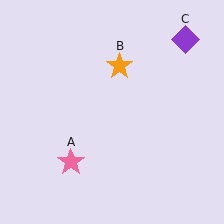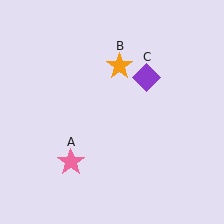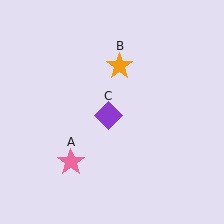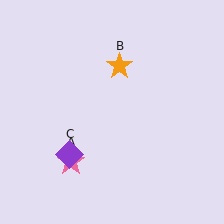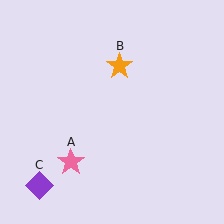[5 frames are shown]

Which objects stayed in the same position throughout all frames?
Pink star (object A) and orange star (object B) remained stationary.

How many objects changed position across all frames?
1 object changed position: purple diamond (object C).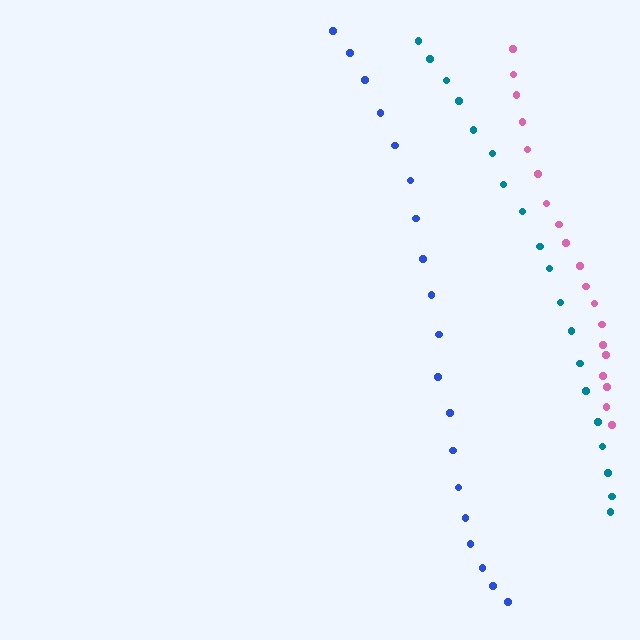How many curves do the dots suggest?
There are 3 distinct paths.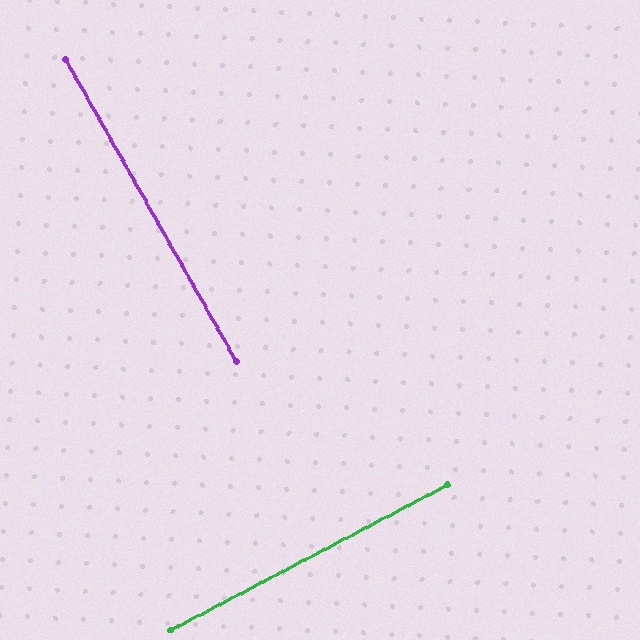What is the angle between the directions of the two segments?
Approximately 88 degrees.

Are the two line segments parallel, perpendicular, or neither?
Perpendicular — they meet at approximately 88°.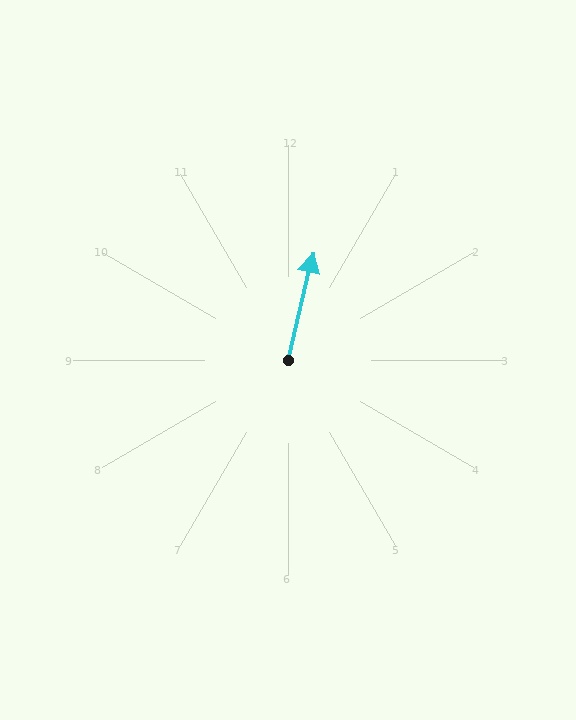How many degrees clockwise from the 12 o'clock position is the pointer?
Approximately 13 degrees.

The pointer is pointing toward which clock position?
Roughly 12 o'clock.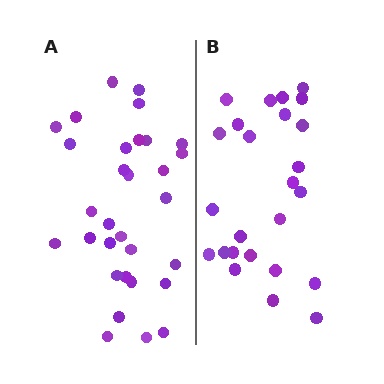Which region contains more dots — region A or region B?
Region A (the left region) has more dots.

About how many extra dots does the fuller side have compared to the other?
Region A has about 6 more dots than region B.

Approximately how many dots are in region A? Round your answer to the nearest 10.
About 30 dots. (The exact count is 31, which rounds to 30.)